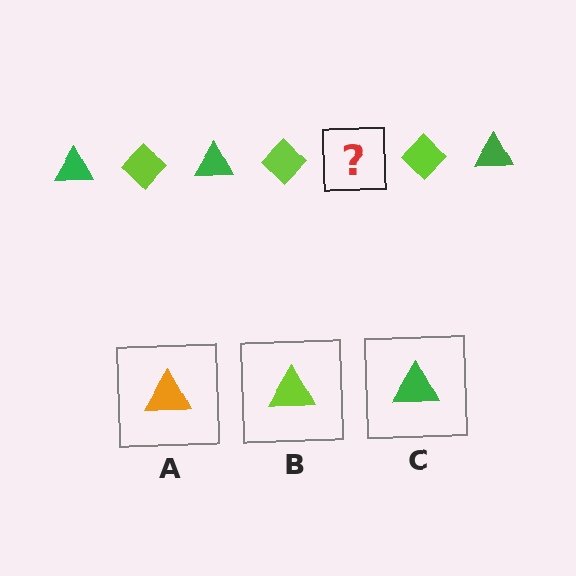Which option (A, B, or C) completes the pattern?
C.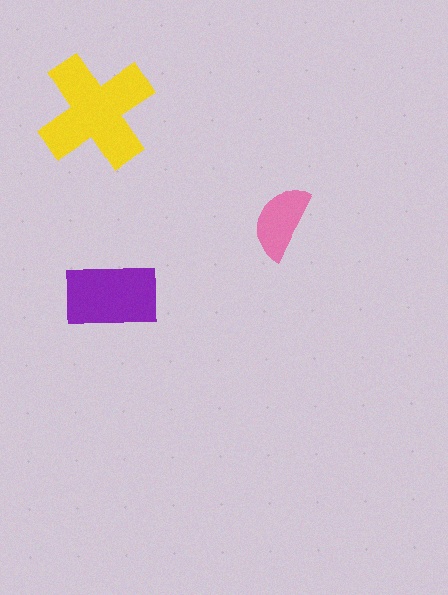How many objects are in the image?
There are 3 objects in the image.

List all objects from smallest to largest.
The pink semicircle, the purple rectangle, the yellow cross.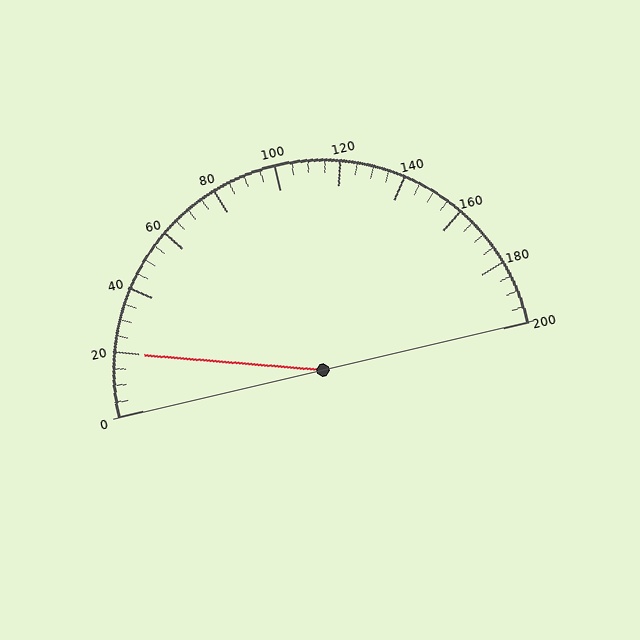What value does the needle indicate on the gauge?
The needle indicates approximately 20.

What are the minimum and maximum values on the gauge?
The gauge ranges from 0 to 200.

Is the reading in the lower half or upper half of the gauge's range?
The reading is in the lower half of the range (0 to 200).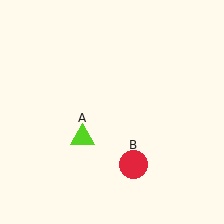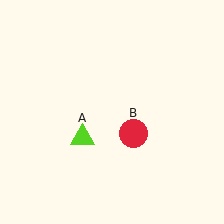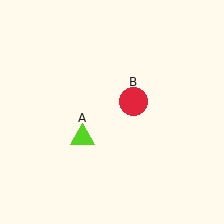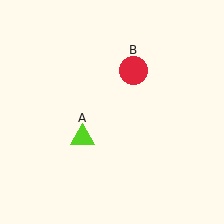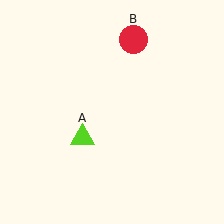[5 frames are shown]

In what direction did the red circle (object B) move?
The red circle (object B) moved up.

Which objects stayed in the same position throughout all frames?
Lime triangle (object A) remained stationary.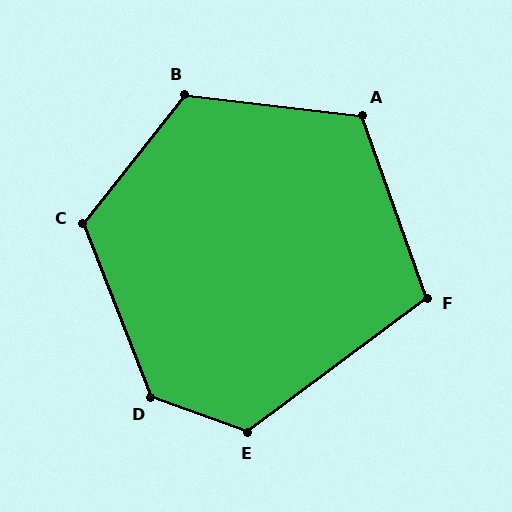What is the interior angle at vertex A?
Approximately 116 degrees (obtuse).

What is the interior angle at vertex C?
Approximately 120 degrees (obtuse).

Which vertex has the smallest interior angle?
F, at approximately 107 degrees.